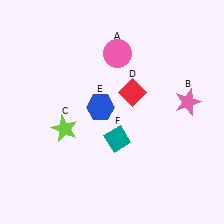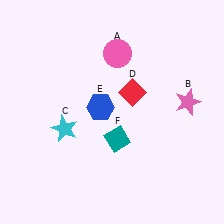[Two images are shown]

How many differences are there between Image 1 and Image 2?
There is 1 difference between the two images.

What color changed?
The star (C) changed from lime in Image 1 to cyan in Image 2.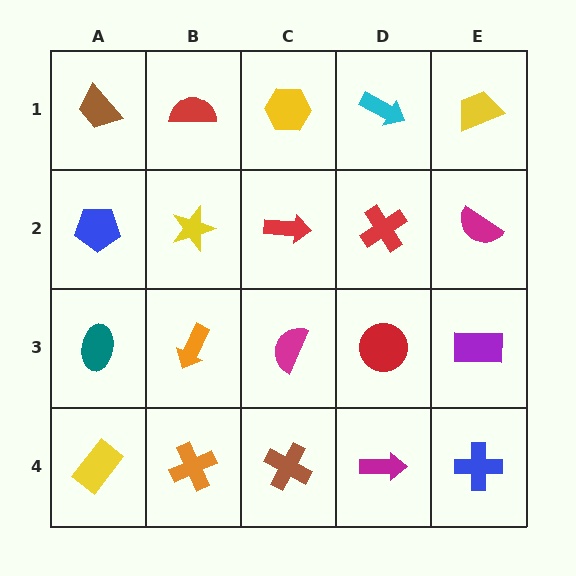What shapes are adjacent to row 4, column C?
A magenta semicircle (row 3, column C), an orange cross (row 4, column B), a magenta arrow (row 4, column D).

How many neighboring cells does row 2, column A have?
3.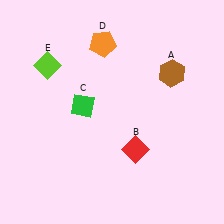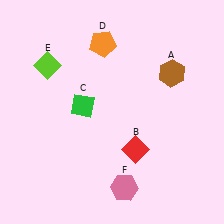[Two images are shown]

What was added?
A pink hexagon (F) was added in Image 2.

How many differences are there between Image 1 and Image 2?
There is 1 difference between the two images.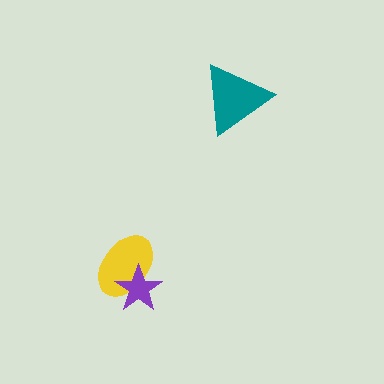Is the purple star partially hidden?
No, no other shape covers it.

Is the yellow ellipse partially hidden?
Yes, it is partially covered by another shape.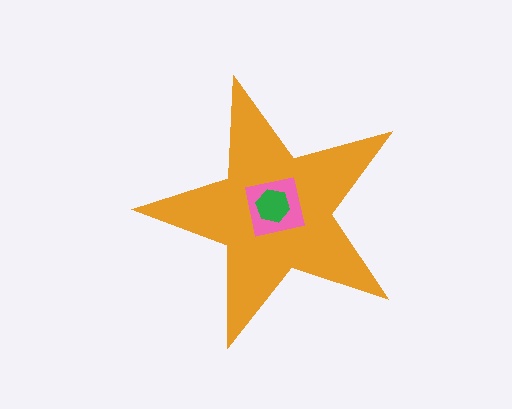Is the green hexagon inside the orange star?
Yes.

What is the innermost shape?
The green hexagon.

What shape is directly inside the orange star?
The pink square.